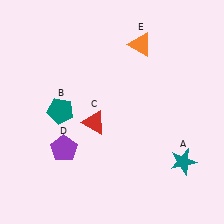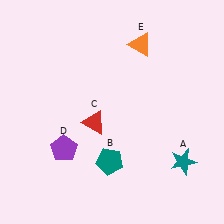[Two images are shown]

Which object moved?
The teal pentagon (B) moved down.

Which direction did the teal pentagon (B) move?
The teal pentagon (B) moved down.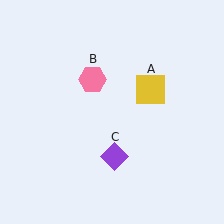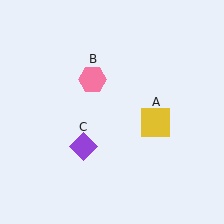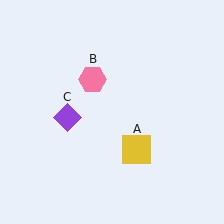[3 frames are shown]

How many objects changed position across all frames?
2 objects changed position: yellow square (object A), purple diamond (object C).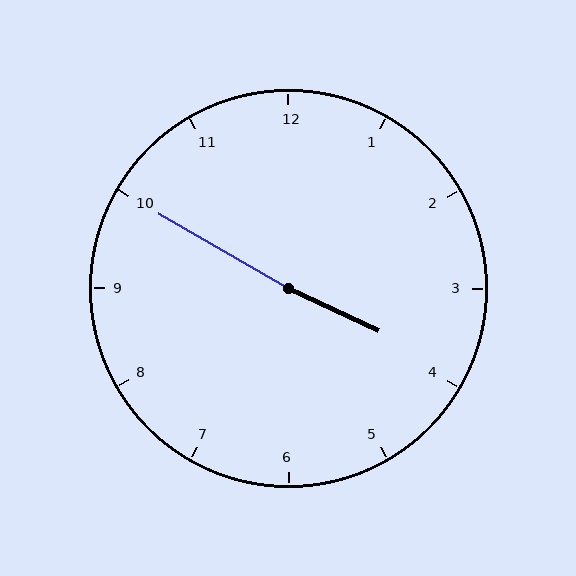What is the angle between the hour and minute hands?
Approximately 175 degrees.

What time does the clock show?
3:50.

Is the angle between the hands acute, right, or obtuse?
It is obtuse.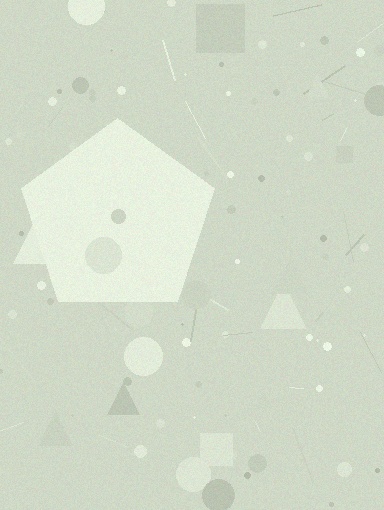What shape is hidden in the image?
A pentagon is hidden in the image.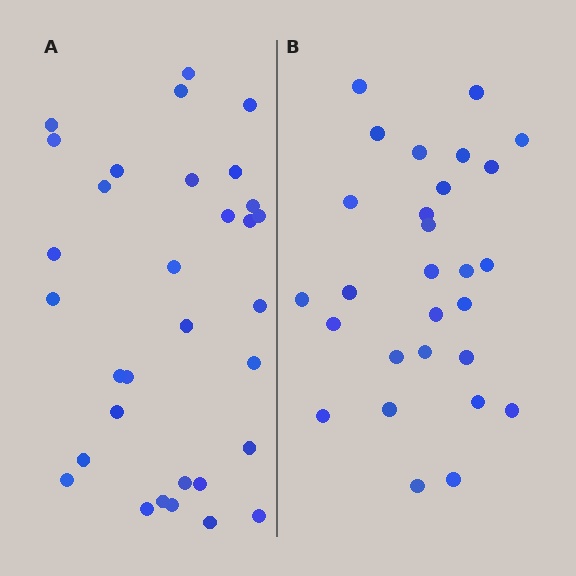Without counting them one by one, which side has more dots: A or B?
Region A (the left region) has more dots.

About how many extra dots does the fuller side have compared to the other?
Region A has about 4 more dots than region B.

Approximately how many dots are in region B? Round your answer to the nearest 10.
About 30 dots. (The exact count is 28, which rounds to 30.)